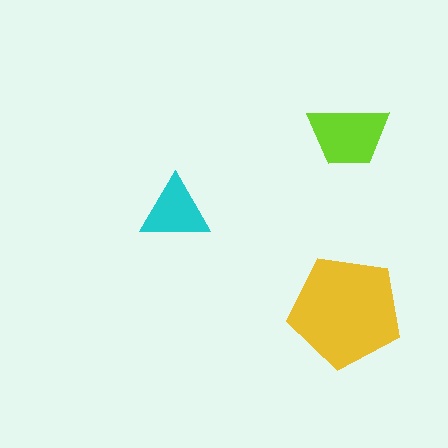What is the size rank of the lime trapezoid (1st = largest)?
2nd.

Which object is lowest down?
The yellow pentagon is bottommost.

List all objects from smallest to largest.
The cyan triangle, the lime trapezoid, the yellow pentagon.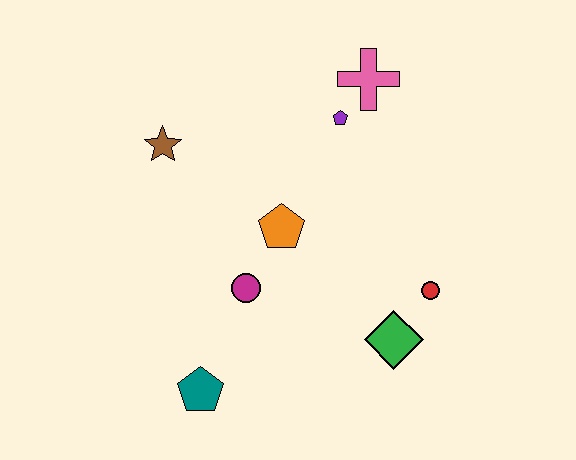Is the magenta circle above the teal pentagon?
Yes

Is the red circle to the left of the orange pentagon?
No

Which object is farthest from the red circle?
The brown star is farthest from the red circle.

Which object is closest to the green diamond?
The red circle is closest to the green diamond.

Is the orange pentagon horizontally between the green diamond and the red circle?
No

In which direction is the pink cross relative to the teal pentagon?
The pink cross is above the teal pentagon.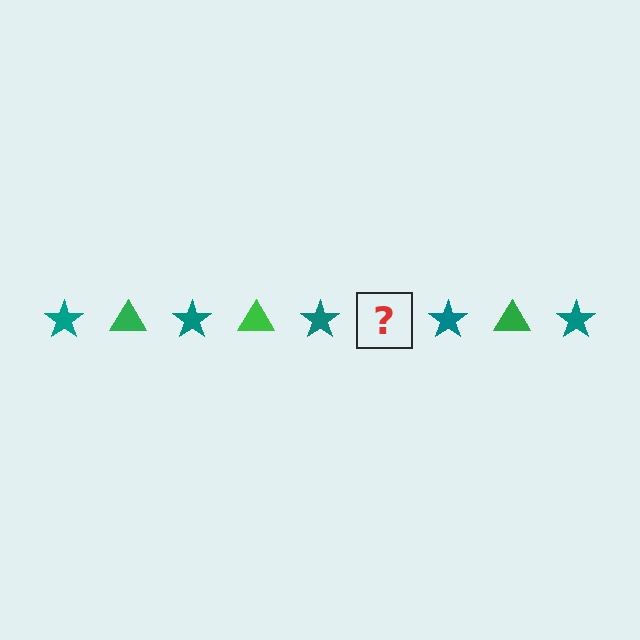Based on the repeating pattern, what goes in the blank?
The blank should be a green triangle.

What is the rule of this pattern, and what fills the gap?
The rule is that the pattern alternates between teal star and green triangle. The gap should be filled with a green triangle.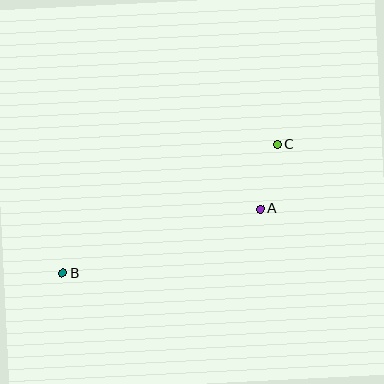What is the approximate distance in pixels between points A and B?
The distance between A and B is approximately 208 pixels.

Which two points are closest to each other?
Points A and C are closest to each other.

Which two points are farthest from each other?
Points B and C are farthest from each other.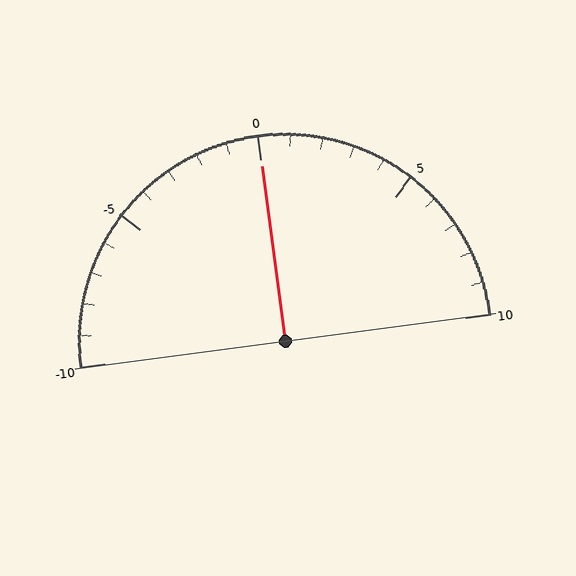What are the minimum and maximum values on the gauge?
The gauge ranges from -10 to 10.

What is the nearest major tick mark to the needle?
The nearest major tick mark is 0.